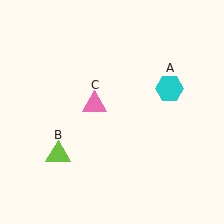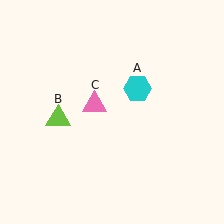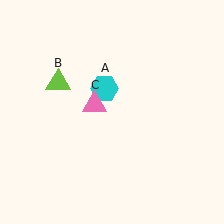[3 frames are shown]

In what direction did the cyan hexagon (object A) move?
The cyan hexagon (object A) moved left.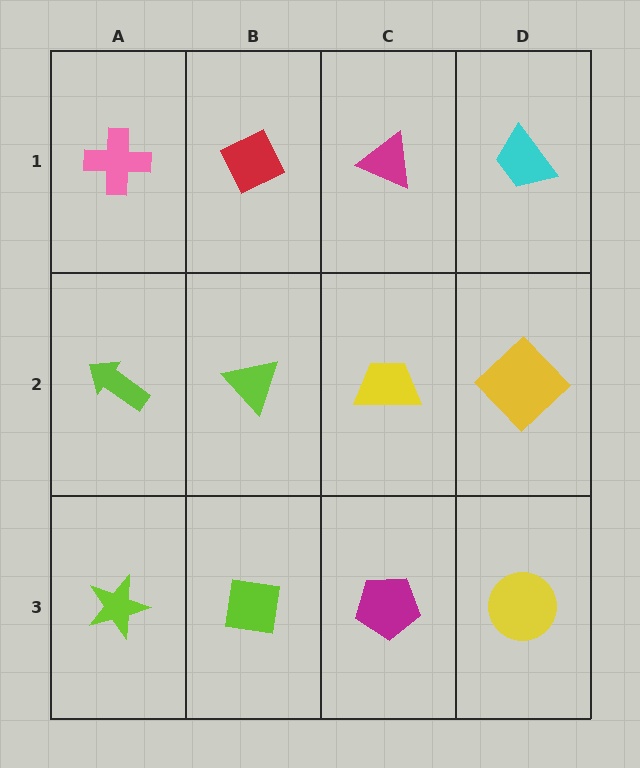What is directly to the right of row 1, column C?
A cyan trapezoid.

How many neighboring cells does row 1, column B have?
3.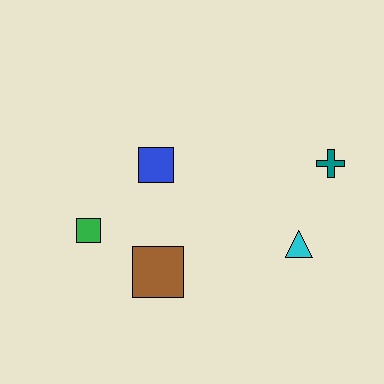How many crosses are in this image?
There is 1 cross.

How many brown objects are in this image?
There is 1 brown object.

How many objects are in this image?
There are 5 objects.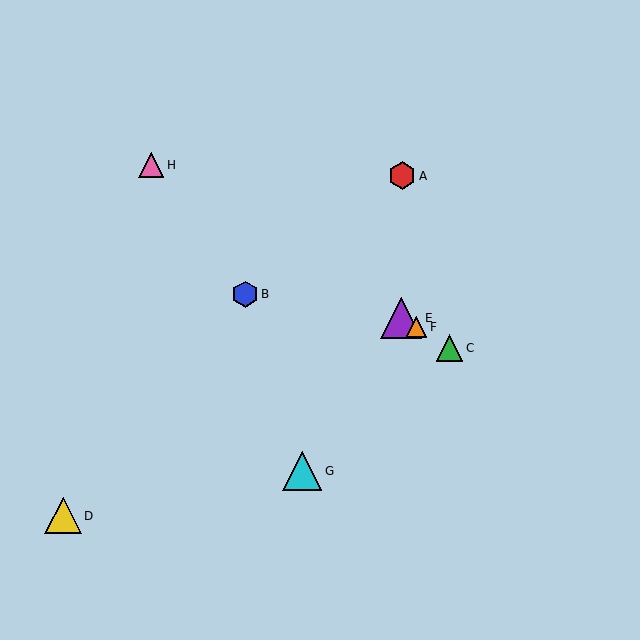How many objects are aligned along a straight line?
4 objects (C, E, F, H) are aligned along a straight line.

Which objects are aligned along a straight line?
Objects C, E, F, H are aligned along a straight line.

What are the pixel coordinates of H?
Object H is at (151, 165).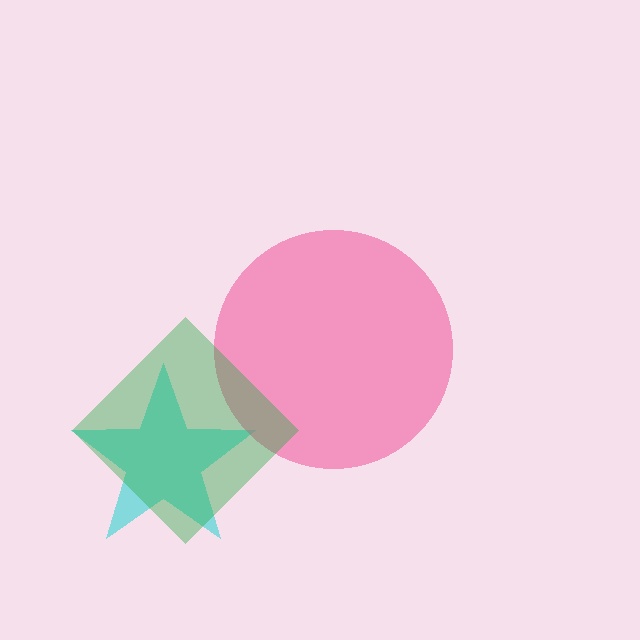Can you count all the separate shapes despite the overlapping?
Yes, there are 3 separate shapes.